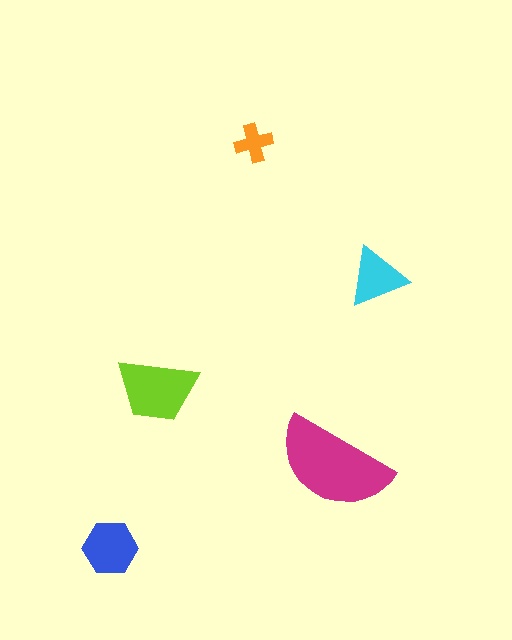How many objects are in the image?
There are 5 objects in the image.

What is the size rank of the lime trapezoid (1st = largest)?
2nd.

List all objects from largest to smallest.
The magenta semicircle, the lime trapezoid, the blue hexagon, the cyan triangle, the orange cross.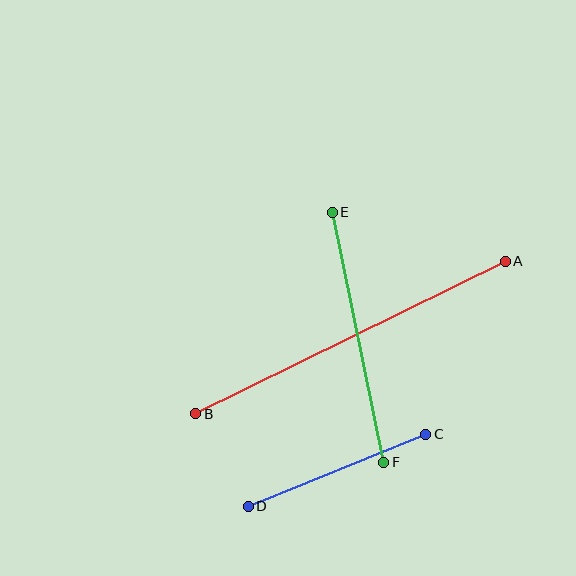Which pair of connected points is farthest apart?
Points A and B are farthest apart.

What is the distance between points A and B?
The distance is approximately 345 pixels.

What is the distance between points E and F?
The distance is approximately 255 pixels.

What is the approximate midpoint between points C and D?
The midpoint is at approximately (337, 470) pixels.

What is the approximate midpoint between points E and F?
The midpoint is at approximately (358, 337) pixels.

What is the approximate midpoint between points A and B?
The midpoint is at approximately (350, 338) pixels.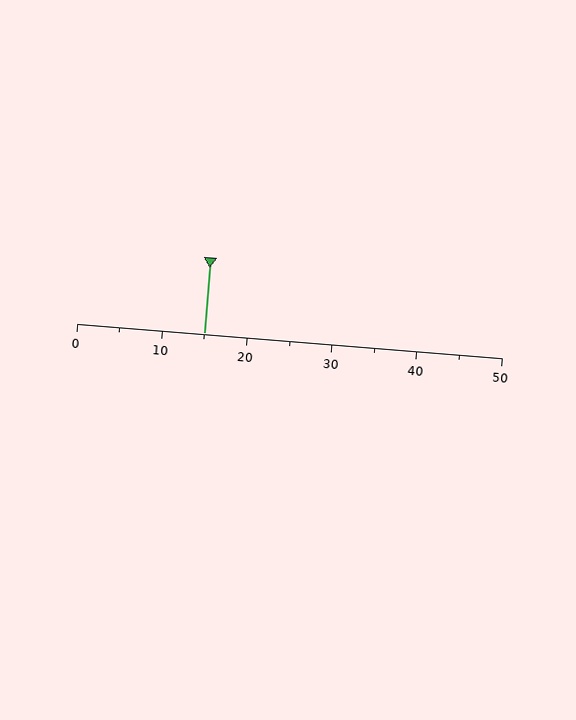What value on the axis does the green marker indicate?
The marker indicates approximately 15.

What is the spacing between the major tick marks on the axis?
The major ticks are spaced 10 apart.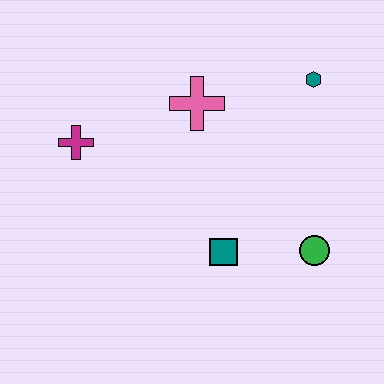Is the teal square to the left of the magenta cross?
No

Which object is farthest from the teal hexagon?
The magenta cross is farthest from the teal hexagon.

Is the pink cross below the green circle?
No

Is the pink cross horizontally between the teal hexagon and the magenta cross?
Yes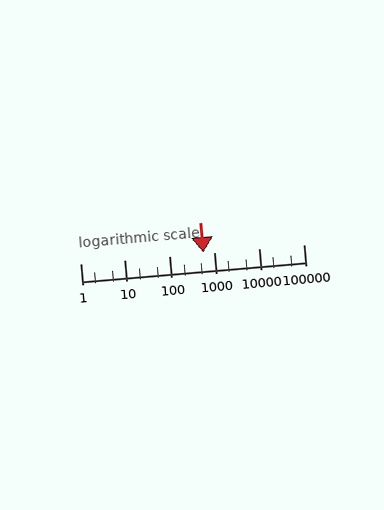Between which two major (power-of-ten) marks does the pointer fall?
The pointer is between 100 and 1000.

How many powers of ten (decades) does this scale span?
The scale spans 5 decades, from 1 to 100000.